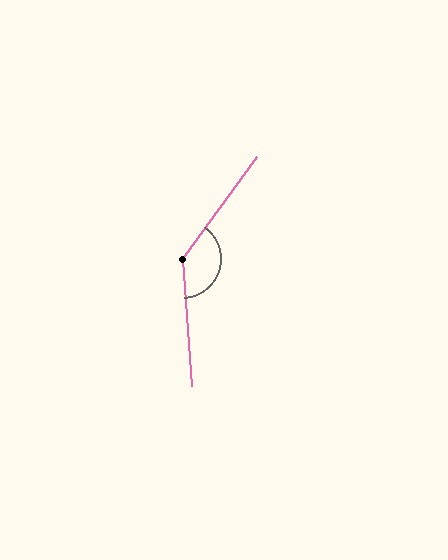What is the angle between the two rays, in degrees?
Approximately 139 degrees.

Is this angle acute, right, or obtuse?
It is obtuse.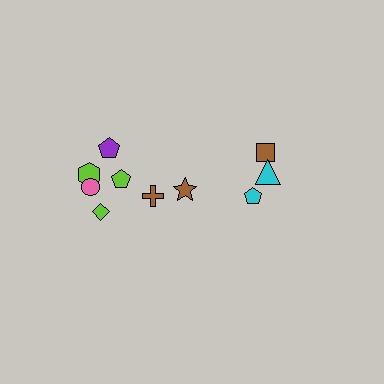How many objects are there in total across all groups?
There are 10 objects.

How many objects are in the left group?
There are 6 objects.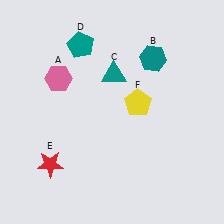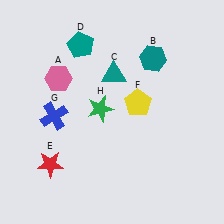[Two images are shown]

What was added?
A blue cross (G), a green star (H) were added in Image 2.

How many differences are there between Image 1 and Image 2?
There are 2 differences between the two images.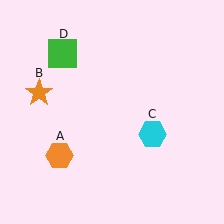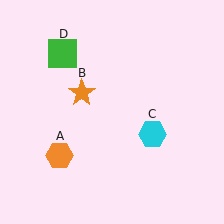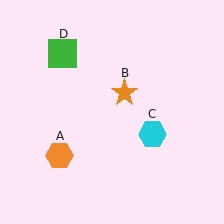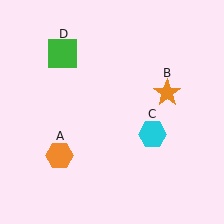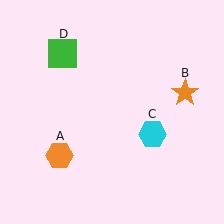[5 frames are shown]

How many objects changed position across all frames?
1 object changed position: orange star (object B).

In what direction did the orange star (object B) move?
The orange star (object B) moved right.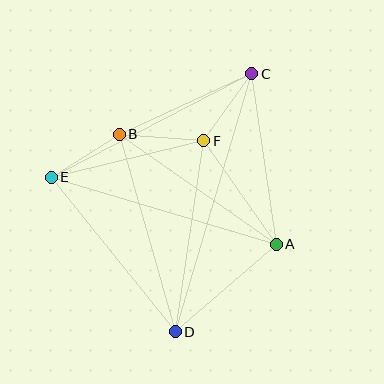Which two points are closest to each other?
Points B and E are closest to each other.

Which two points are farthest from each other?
Points C and D are farthest from each other.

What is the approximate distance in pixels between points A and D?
The distance between A and D is approximately 133 pixels.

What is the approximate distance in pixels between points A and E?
The distance between A and E is approximately 235 pixels.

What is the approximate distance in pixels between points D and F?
The distance between D and F is approximately 193 pixels.